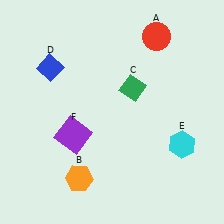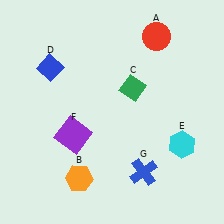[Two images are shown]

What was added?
A blue cross (G) was added in Image 2.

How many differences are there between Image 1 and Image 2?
There is 1 difference between the two images.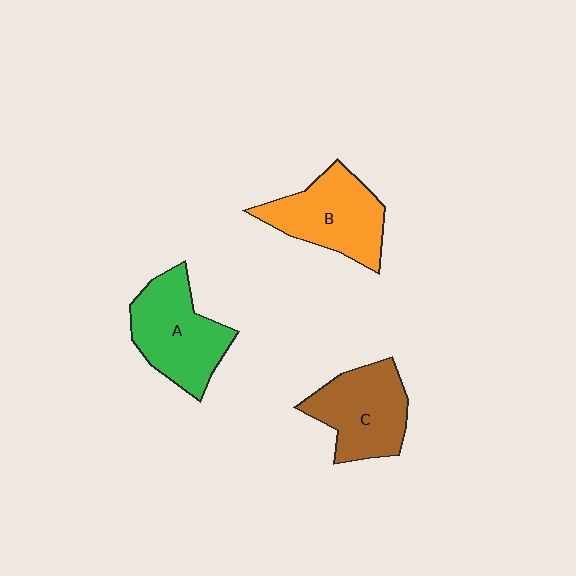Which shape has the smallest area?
Shape C (brown).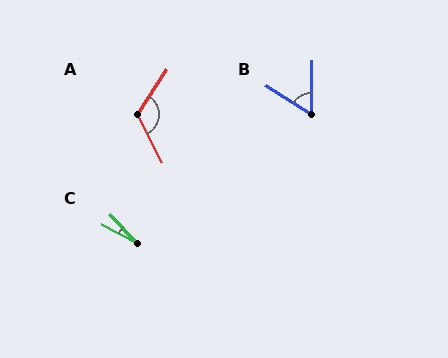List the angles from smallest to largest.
C (18°), B (58°), A (120°).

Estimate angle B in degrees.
Approximately 58 degrees.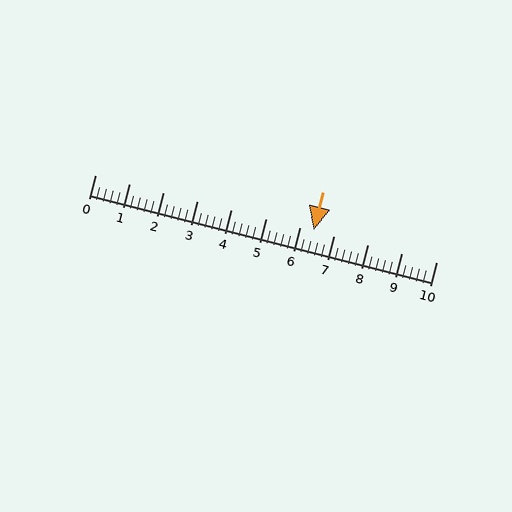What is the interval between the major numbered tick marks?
The major tick marks are spaced 1 units apart.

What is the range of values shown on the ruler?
The ruler shows values from 0 to 10.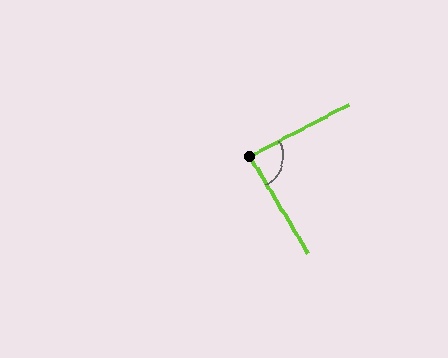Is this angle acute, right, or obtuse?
It is approximately a right angle.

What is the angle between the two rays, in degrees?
Approximately 86 degrees.